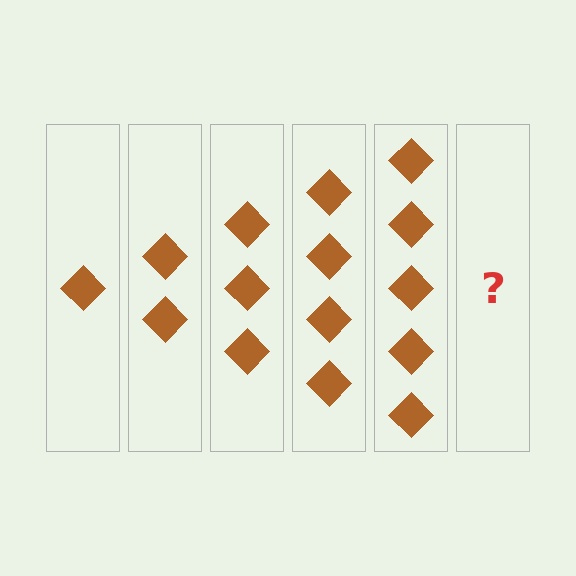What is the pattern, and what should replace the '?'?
The pattern is that each step adds one more diamond. The '?' should be 6 diamonds.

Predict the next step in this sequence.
The next step is 6 diamonds.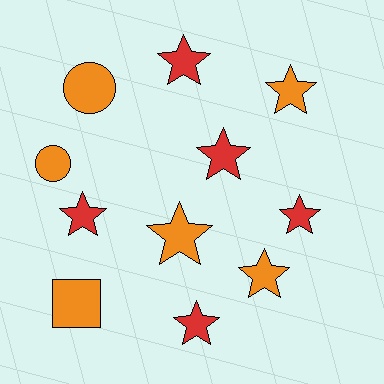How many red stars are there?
There are 5 red stars.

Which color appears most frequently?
Orange, with 6 objects.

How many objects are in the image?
There are 11 objects.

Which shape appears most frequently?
Star, with 8 objects.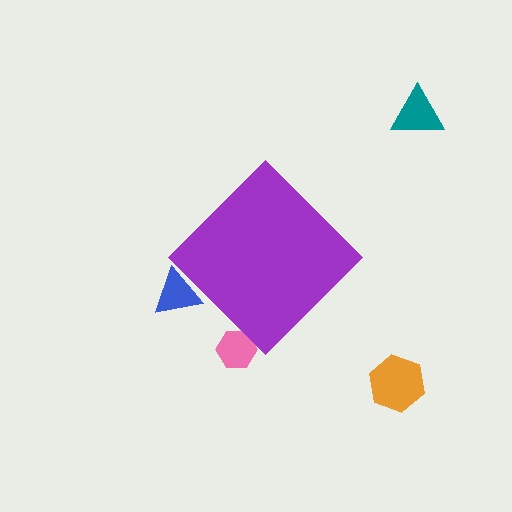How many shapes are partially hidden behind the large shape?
2 shapes are partially hidden.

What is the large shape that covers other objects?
A purple diamond.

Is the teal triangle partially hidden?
No, the teal triangle is fully visible.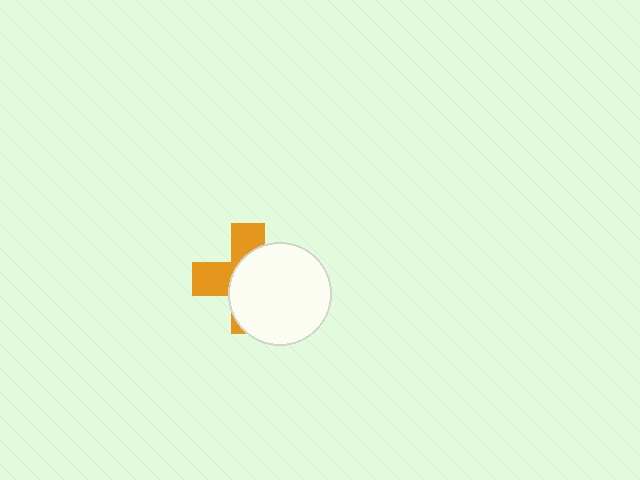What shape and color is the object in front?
The object in front is a white circle.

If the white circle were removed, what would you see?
You would see the complete orange cross.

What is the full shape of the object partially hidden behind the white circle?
The partially hidden object is an orange cross.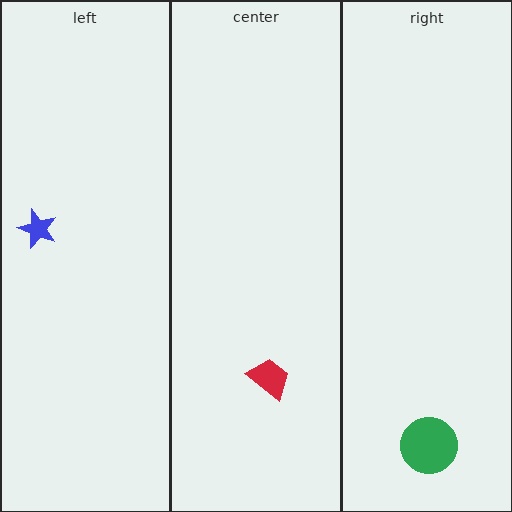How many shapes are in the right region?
1.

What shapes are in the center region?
The red trapezoid.